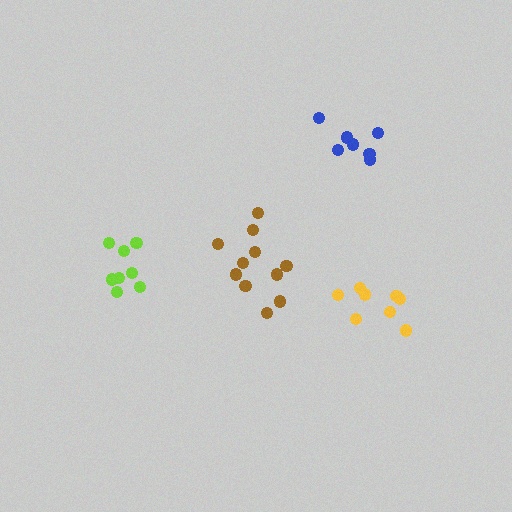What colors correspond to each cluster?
The clusters are colored: brown, yellow, lime, blue.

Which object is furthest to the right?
The yellow cluster is rightmost.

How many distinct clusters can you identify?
There are 4 distinct clusters.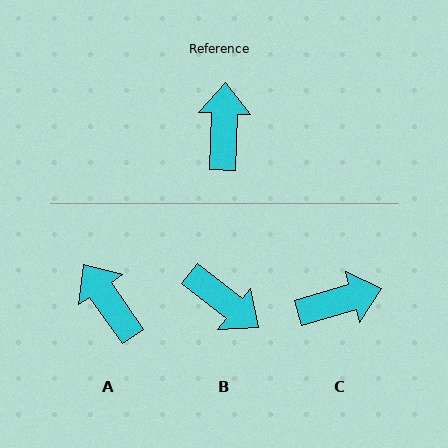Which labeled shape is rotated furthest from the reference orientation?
B, about 126 degrees away.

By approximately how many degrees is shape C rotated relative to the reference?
Approximately 71 degrees clockwise.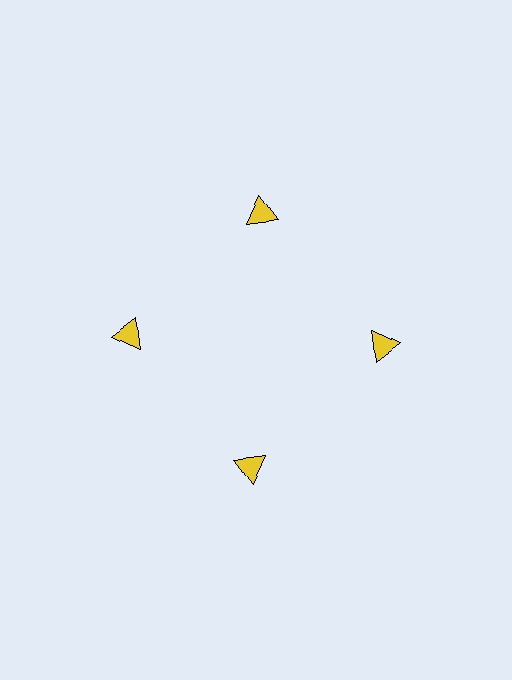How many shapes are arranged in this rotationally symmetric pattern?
There are 4 shapes, arranged in 4 groups of 1.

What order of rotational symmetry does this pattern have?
This pattern has 4-fold rotational symmetry.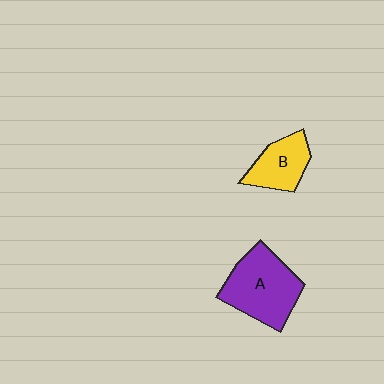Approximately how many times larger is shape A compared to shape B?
Approximately 1.7 times.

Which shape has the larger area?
Shape A (purple).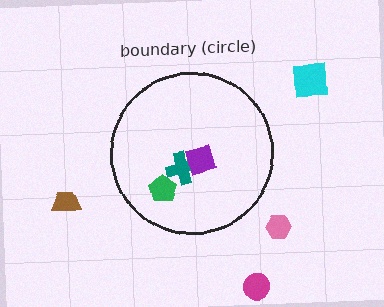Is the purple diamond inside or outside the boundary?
Inside.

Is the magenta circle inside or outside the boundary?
Outside.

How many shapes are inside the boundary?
3 inside, 4 outside.